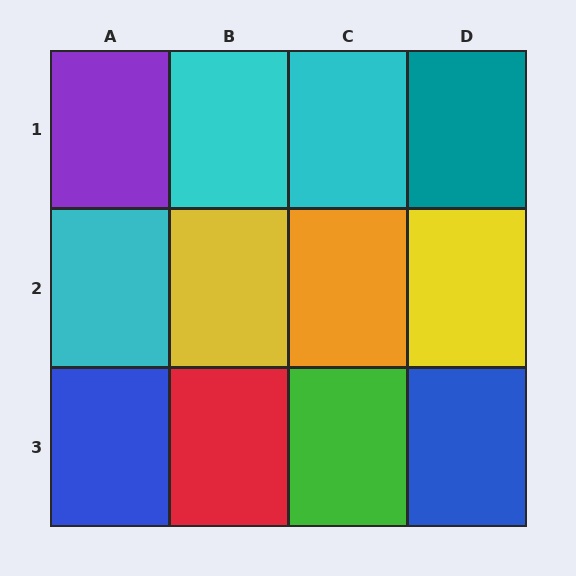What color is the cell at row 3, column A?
Blue.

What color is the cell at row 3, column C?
Green.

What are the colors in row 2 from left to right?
Cyan, yellow, orange, yellow.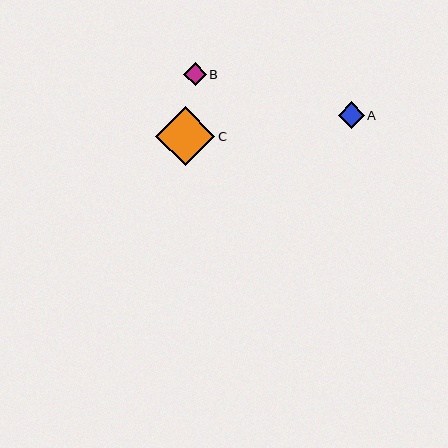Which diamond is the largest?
Diamond C is the largest with a size of approximately 59 pixels.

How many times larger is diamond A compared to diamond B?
Diamond A is approximately 1.2 times the size of diamond B.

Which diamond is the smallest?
Diamond B is the smallest with a size of approximately 23 pixels.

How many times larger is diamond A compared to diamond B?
Diamond A is approximately 1.2 times the size of diamond B.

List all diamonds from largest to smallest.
From largest to smallest: C, A, B.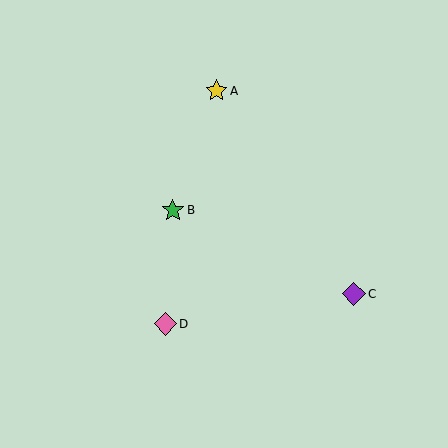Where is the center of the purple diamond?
The center of the purple diamond is at (354, 294).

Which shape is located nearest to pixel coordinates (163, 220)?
The green star (labeled B) at (173, 210) is nearest to that location.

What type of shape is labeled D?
Shape D is a pink diamond.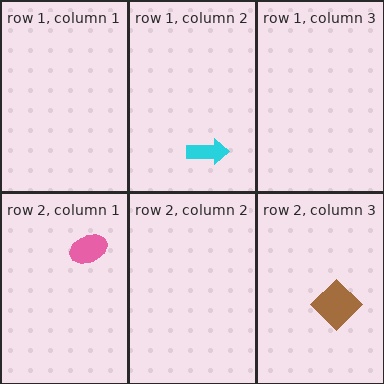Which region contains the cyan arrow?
The row 1, column 2 region.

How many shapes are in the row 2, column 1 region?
1.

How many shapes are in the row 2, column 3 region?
1.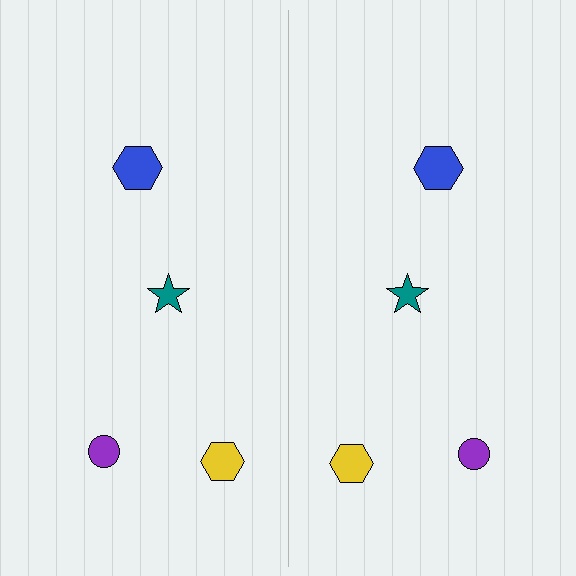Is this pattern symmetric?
Yes, this pattern has bilateral (reflection) symmetry.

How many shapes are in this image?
There are 8 shapes in this image.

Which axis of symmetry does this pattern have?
The pattern has a vertical axis of symmetry running through the center of the image.